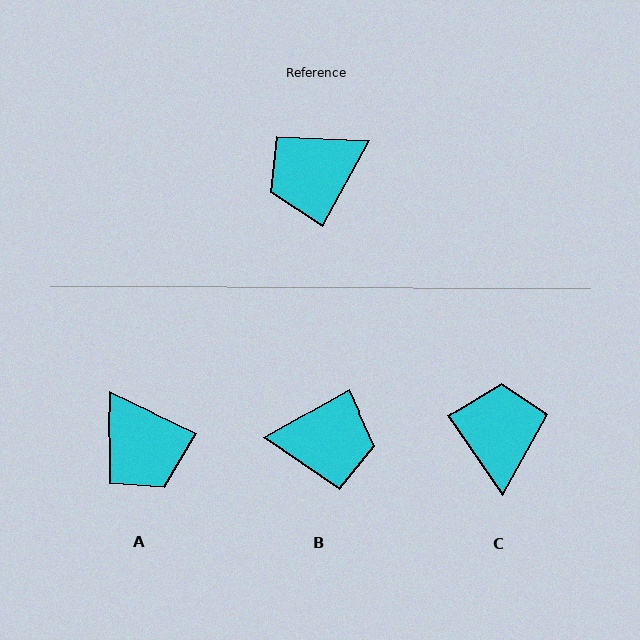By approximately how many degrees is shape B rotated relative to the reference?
Approximately 148 degrees counter-clockwise.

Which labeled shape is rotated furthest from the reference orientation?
B, about 148 degrees away.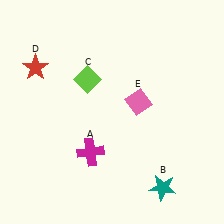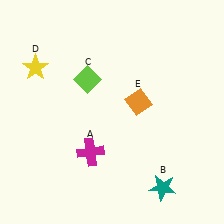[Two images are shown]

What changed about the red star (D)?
In Image 1, D is red. In Image 2, it changed to yellow.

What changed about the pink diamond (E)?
In Image 1, E is pink. In Image 2, it changed to orange.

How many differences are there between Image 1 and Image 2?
There are 2 differences between the two images.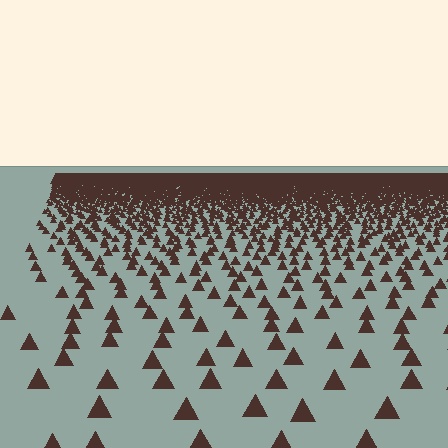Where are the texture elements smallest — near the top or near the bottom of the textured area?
Near the top.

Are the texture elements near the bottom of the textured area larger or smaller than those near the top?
Larger. Near the bottom, elements are closer to the viewer and appear at a bigger on-screen size.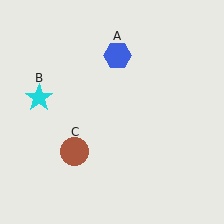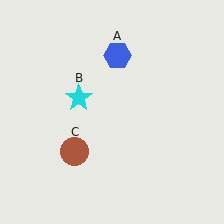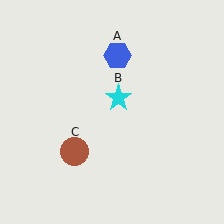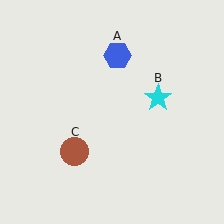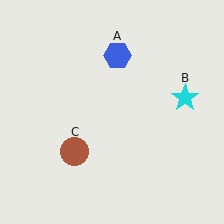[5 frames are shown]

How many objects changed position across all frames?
1 object changed position: cyan star (object B).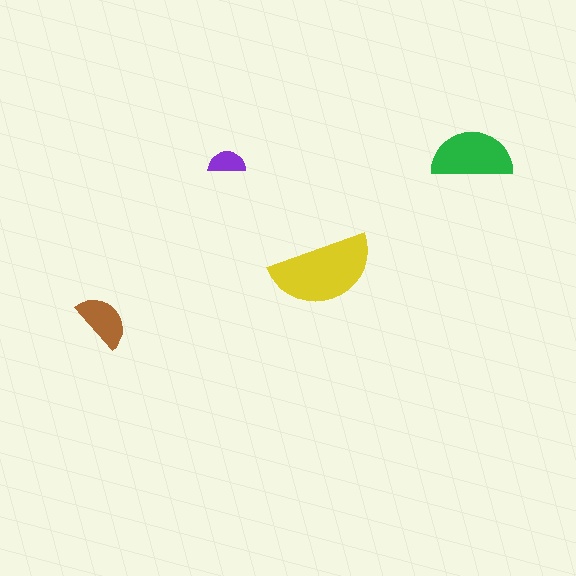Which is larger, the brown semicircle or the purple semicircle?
The brown one.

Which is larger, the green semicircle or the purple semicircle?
The green one.